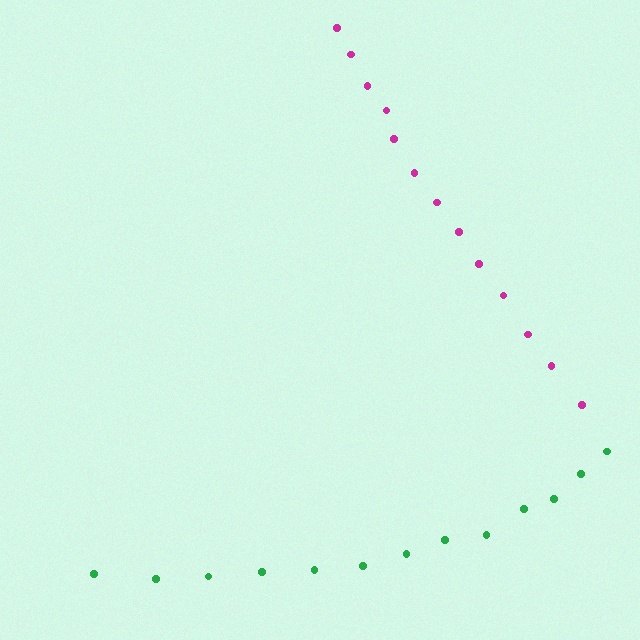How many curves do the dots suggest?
There are 2 distinct paths.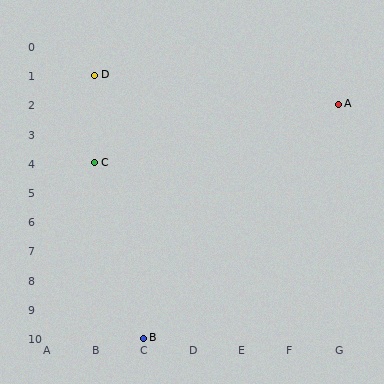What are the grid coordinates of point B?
Point B is at grid coordinates (C, 10).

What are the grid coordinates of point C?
Point C is at grid coordinates (B, 4).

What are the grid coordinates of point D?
Point D is at grid coordinates (B, 1).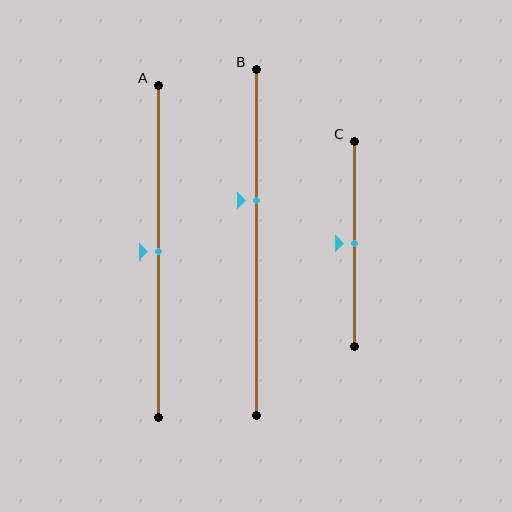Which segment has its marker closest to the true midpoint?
Segment A has its marker closest to the true midpoint.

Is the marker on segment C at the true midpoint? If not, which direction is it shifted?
Yes, the marker on segment C is at the true midpoint.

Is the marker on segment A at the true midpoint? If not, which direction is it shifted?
Yes, the marker on segment A is at the true midpoint.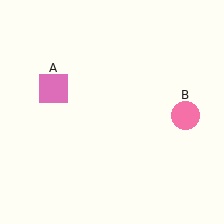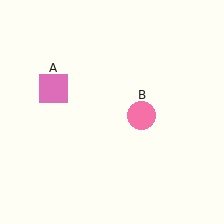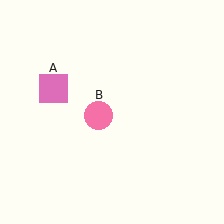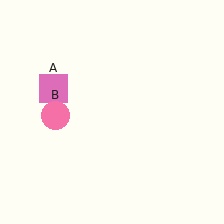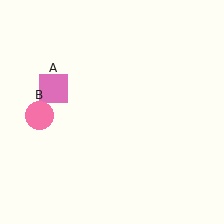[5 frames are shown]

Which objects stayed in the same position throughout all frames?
Pink square (object A) remained stationary.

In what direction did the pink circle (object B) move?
The pink circle (object B) moved left.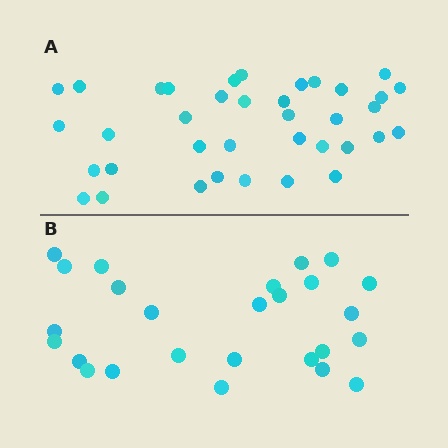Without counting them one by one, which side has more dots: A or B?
Region A (the top region) has more dots.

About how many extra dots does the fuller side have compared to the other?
Region A has roughly 12 or so more dots than region B.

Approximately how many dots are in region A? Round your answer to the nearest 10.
About 40 dots. (The exact count is 37, which rounds to 40.)